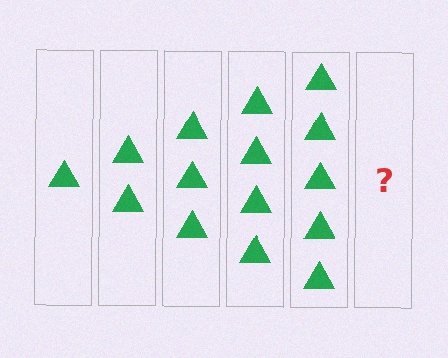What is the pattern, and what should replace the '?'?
The pattern is that each step adds one more triangle. The '?' should be 6 triangles.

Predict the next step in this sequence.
The next step is 6 triangles.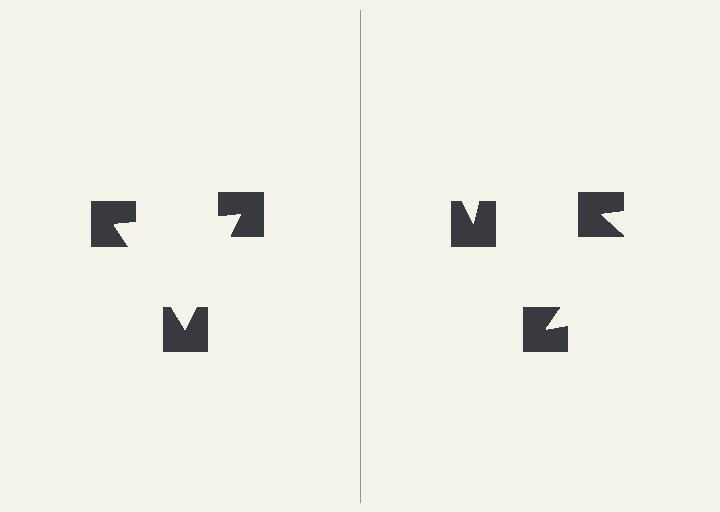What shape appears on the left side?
An illusory triangle.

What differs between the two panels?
The notched squares are positioned identically on both sides; only the wedge orientations differ. On the left they align to a triangle; on the right they are misaligned.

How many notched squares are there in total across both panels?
6 — 3 on each side.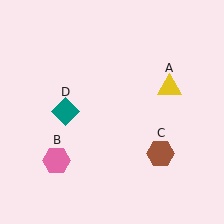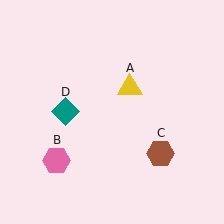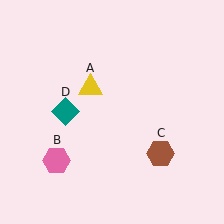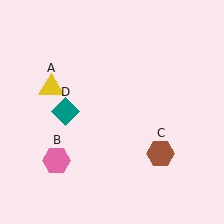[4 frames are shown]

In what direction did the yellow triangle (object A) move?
The yellow triangle (object A) moved left.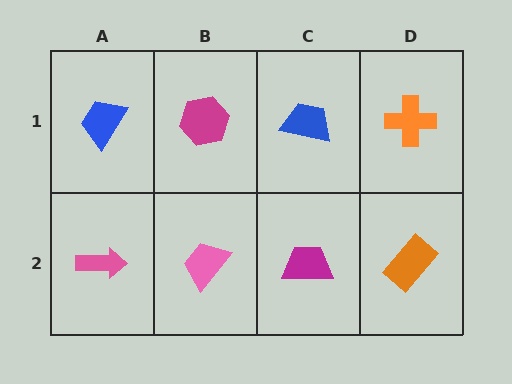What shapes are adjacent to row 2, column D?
An orange cross (row 1, column D), a magenta trapezoid (row 2, column C).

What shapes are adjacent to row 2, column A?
A blue trapezoid (row 1, column A), a pink trapezoid (row 2, column B).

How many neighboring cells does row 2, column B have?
3.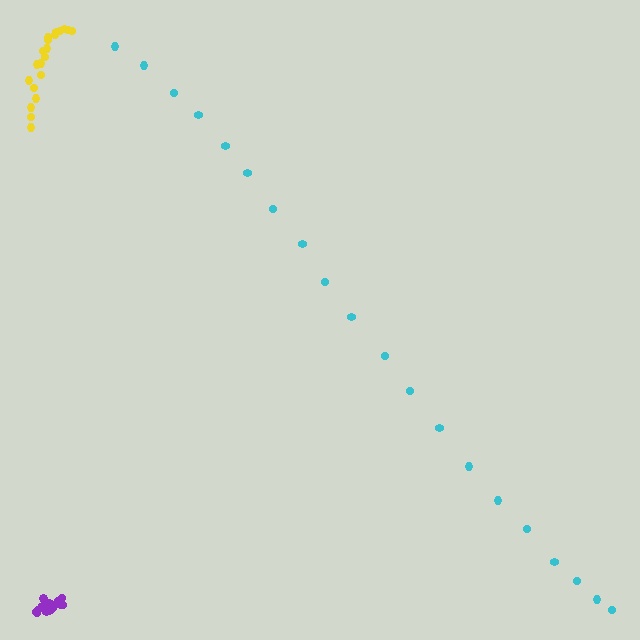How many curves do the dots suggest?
There are 3 distinct paths.